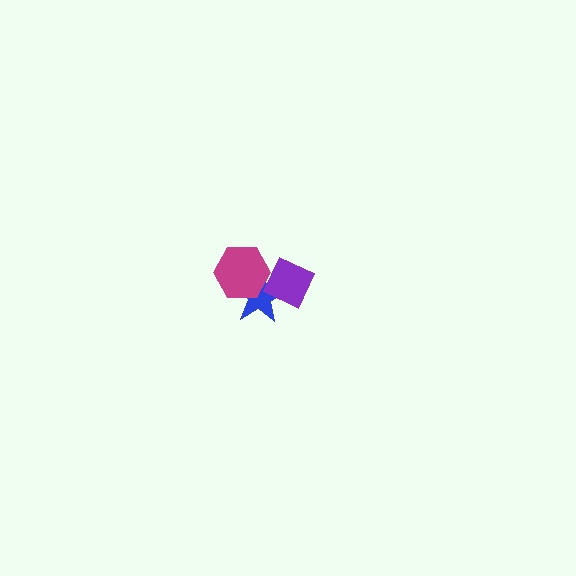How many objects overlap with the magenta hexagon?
2 objects overlap with the magenta hexagon.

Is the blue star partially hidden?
Yes, it is partially covered by another shape.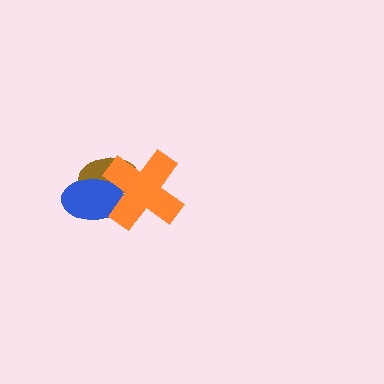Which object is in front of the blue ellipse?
The orange cross is in front of the blue ellipse.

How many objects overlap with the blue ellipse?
2 objects overlap with the blue ellipse.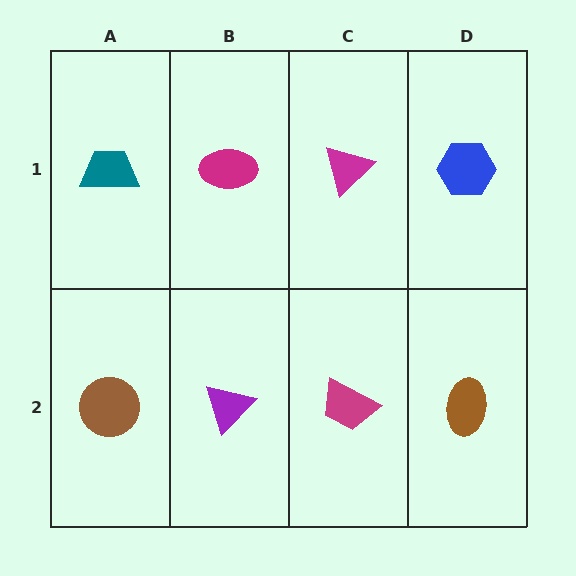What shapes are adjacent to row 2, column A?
A teal trapezoid (row 1, column A), a purple triangle (row 2, column B).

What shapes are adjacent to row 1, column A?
A brown circle (row 2, column A), a magenta ellipse (row 1, column B).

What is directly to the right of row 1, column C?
A blue hexagon.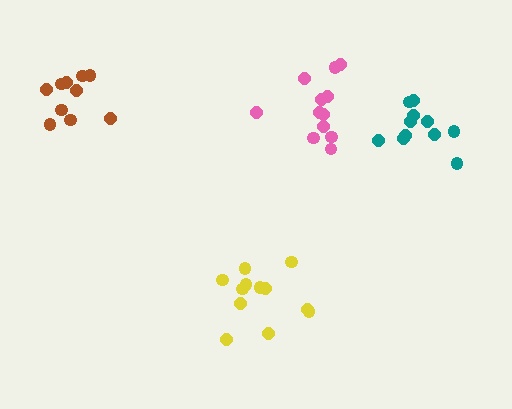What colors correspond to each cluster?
The clusters are colored: brown, yellow, pink, teal.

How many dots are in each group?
Group 1: 10 dots, Group 2: 12 dots, Group 3: 12 dots, Group 4: 11 dots (45 total).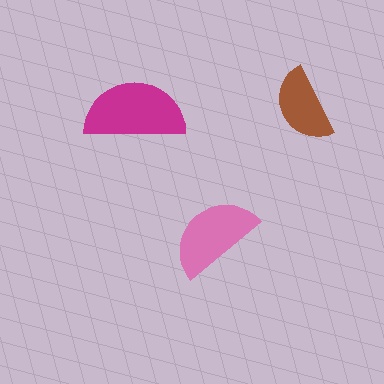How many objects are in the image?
There are 3 objects in the image.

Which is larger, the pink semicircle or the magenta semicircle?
The magenta one.